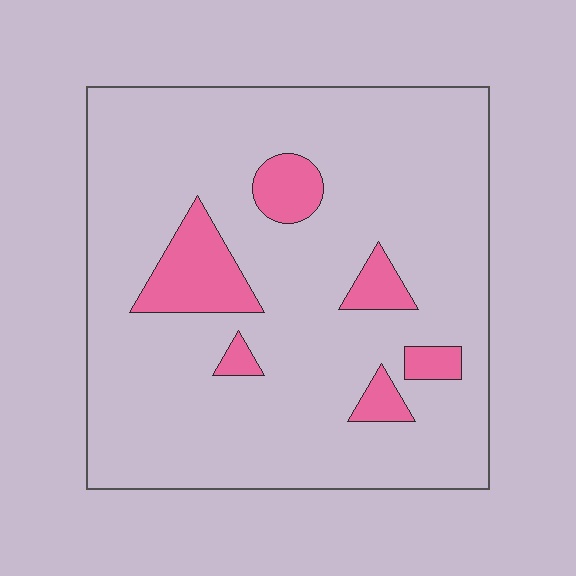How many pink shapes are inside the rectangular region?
6.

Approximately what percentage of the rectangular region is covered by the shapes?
Approximately 10%.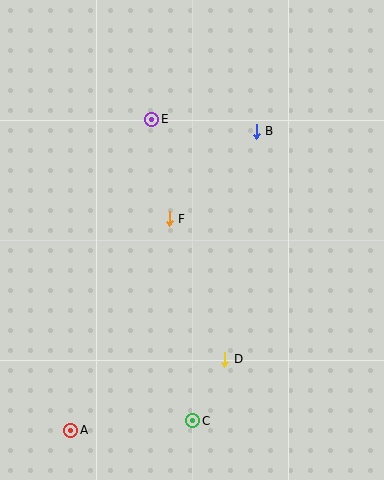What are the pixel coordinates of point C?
Point C is at (193, 421).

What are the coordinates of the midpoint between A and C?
The midpoint between A and C is at (132, 426).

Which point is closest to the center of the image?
Point F at (169, 219) is closest to the center.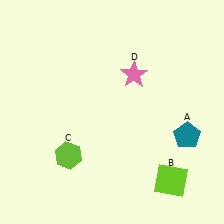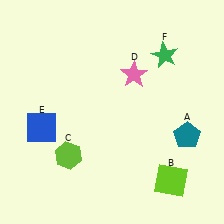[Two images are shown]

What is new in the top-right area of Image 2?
A green star (F) was added in the top-right area of Image 2.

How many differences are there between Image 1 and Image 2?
There are 2 differences between the two images.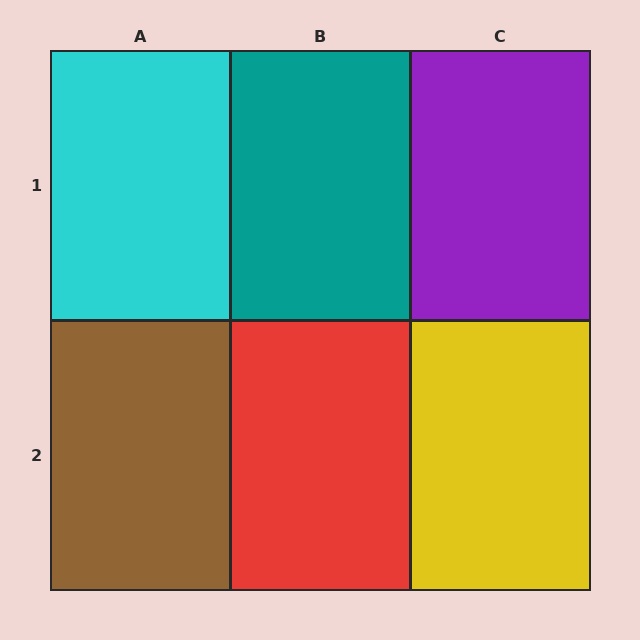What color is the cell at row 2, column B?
Red.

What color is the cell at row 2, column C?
Yellow.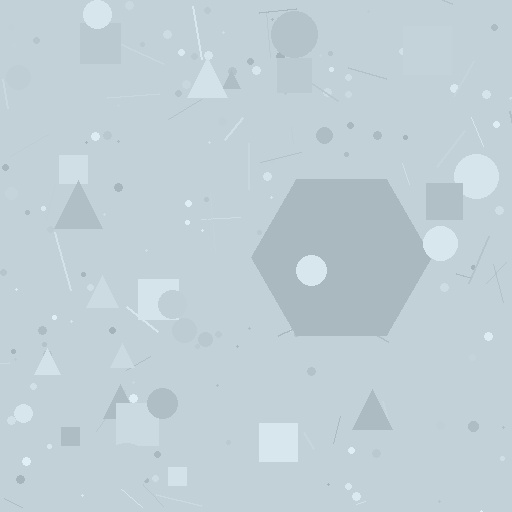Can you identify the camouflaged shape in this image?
The camouflaged shape is a hexagon.